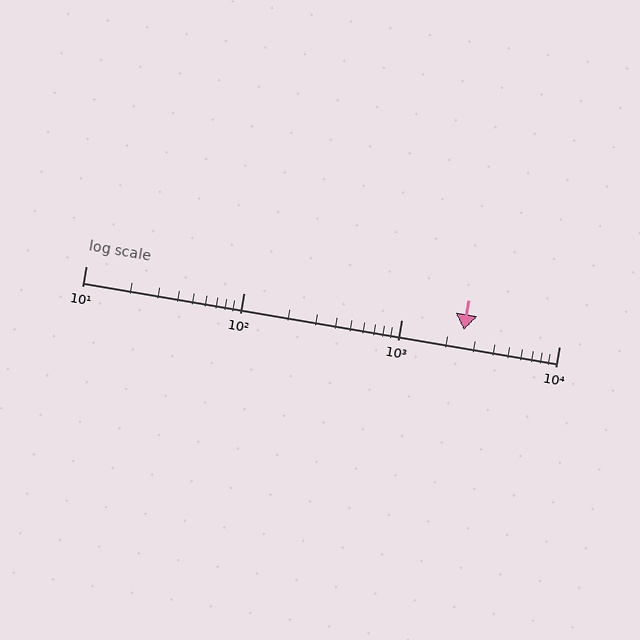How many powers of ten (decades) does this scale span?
The scale spans 3 decades, from 10 to 10000.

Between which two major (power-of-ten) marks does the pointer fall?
The pointer is between 1000 and 10000.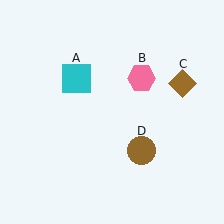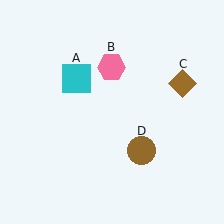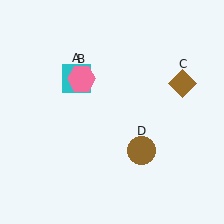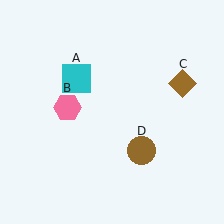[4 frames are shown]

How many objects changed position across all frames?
1 object changed position: pink hexagon (object B).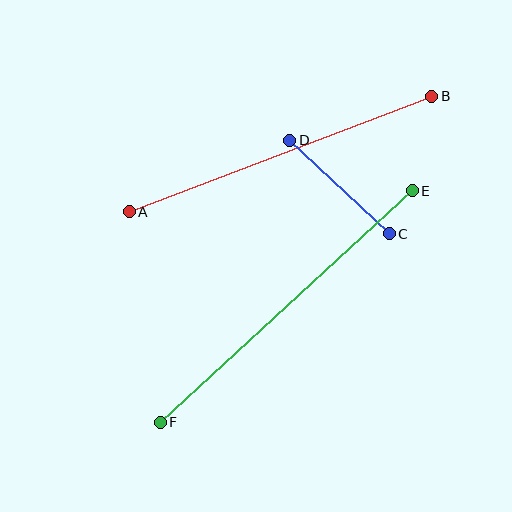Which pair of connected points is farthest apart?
Points E and F are farthest apart.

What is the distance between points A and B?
The distance is approximately 324 pixels.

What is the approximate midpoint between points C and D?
The midpoint is at approximately (340, 187) pixels.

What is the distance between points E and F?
The distance is approximately 343 pixels.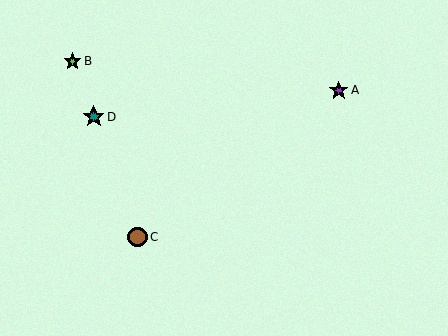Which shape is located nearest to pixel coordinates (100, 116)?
The teal star (labeled D) at (94, 117) is nearest to that location.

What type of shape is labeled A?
Shape A is a purple star.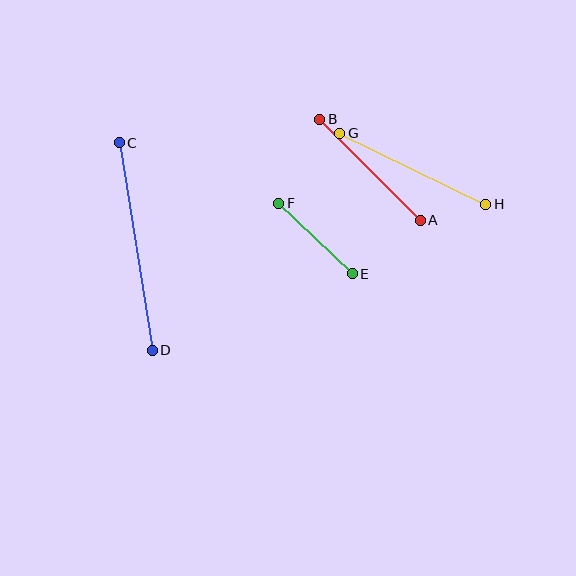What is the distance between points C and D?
The distance is approximately 210 pixels.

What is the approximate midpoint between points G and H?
The midpoint is at approximately (413, 169) pixels.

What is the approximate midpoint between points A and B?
The midpoint is at approximately (370, 170) pixels.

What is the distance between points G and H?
The distance is approximately 162 pixels.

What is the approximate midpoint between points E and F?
The midpoint is at approximately (316, 238) pixels.